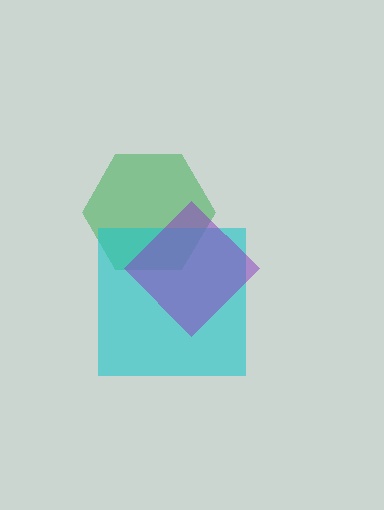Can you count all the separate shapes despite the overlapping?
Yes, there are 3 separate shapes.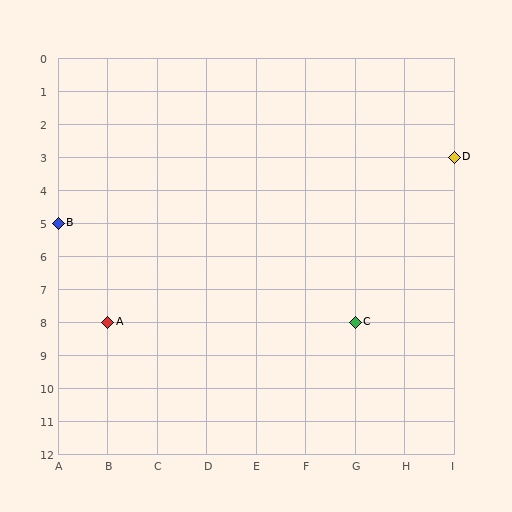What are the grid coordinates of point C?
Point C is at grid coordinates (G, 8).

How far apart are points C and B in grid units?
Points C and B are 6 columns and 3 rows apart (about 6.7 grid units diagonally).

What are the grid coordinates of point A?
Point A is at grid coordinates (B, 8).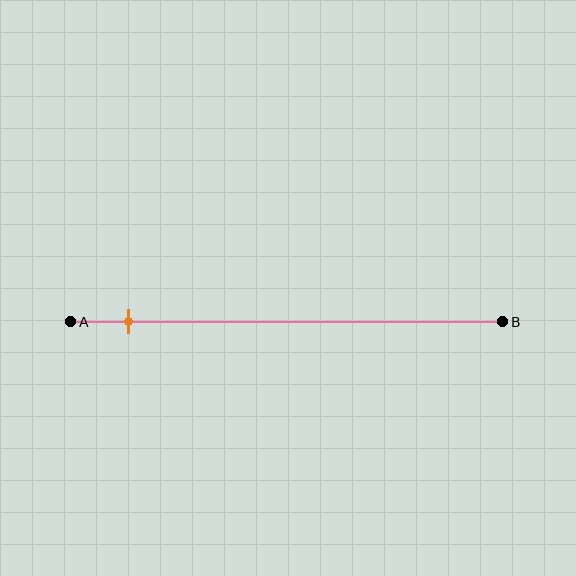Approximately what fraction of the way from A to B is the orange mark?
The orange mark is approximately 15% of the way from A to B.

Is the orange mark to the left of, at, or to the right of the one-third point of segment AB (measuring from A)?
The orange mark is to the left of the one-third point of segment AB.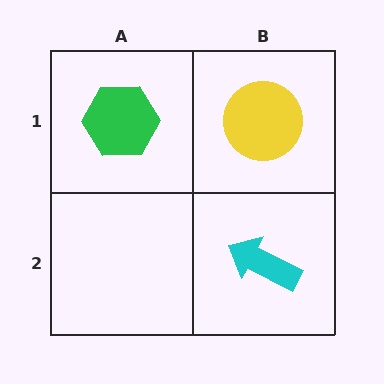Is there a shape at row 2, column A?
No, that cell is empty.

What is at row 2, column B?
A cyan arrow.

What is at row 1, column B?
A yellow circle.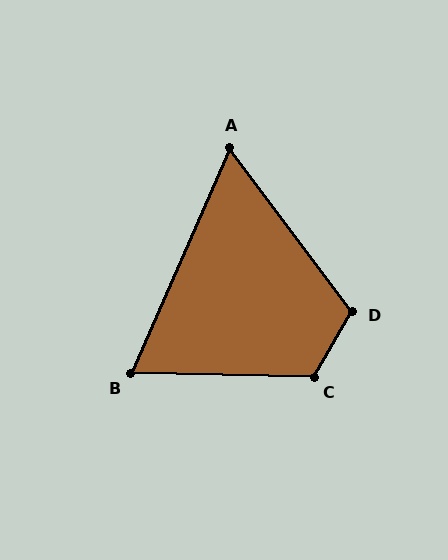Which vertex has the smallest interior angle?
A, at approximately 61 degrees.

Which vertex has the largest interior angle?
C, at approximately 119 degrees.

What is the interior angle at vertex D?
Approximately 113 degrees (obtuse).